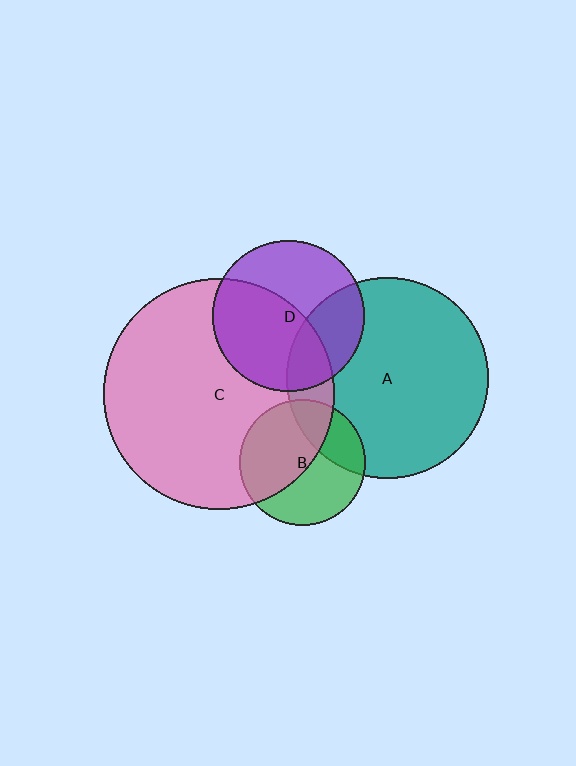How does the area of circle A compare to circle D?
Approximately 1.8 times.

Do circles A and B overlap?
Yes.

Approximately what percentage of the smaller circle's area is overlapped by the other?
Approximately 25%.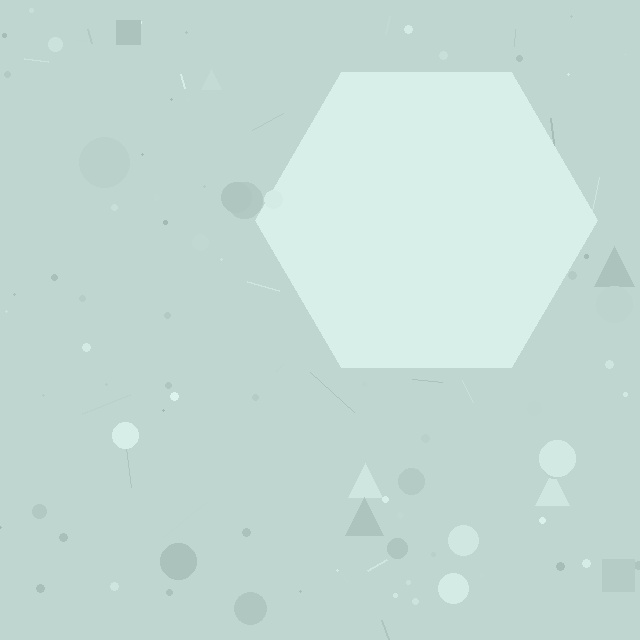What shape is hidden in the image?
A hexagon is hidden in the image.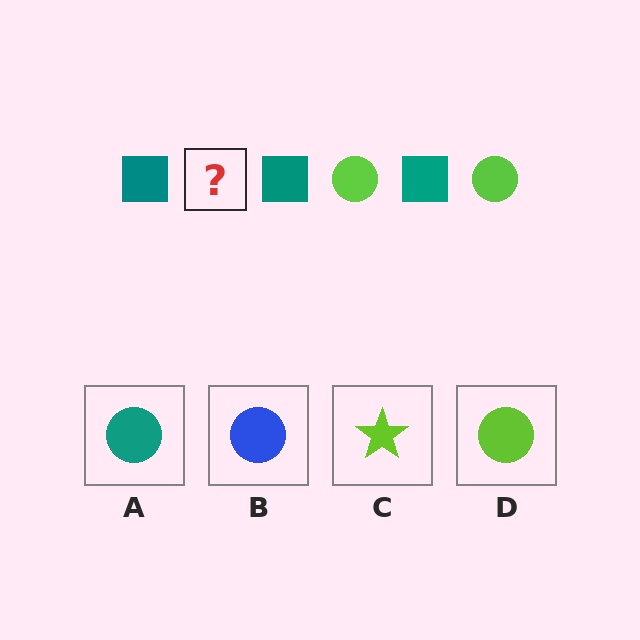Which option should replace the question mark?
Option D.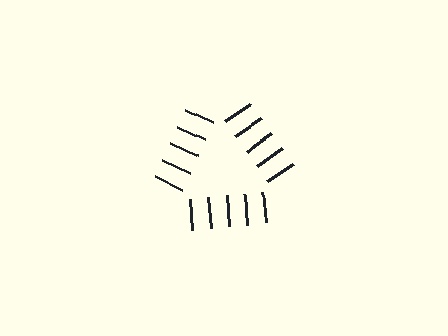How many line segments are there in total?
15 — 5 along each of the 3 edges.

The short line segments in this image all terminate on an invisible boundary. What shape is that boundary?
An illusory triangle — the line segments terminate on its edges but no continuous stroke is drawn.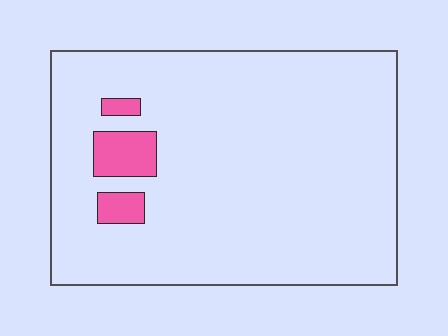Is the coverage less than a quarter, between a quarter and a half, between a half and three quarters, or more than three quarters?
Less than a quarter.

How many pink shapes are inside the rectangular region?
3.